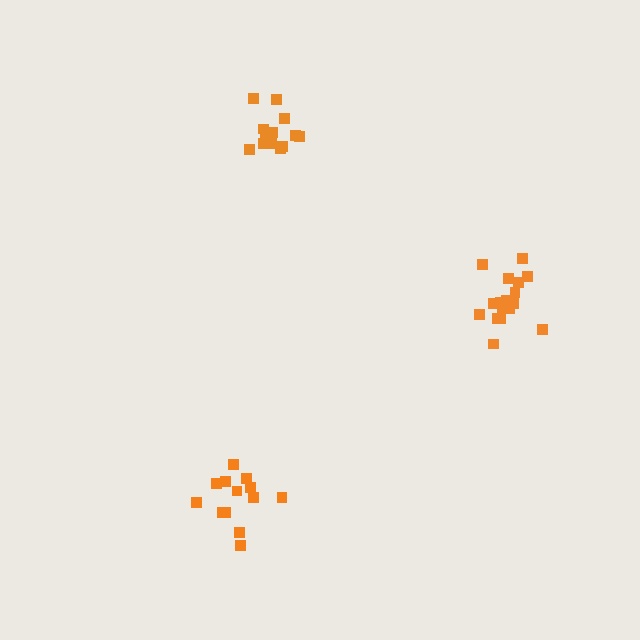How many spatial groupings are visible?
There are 3 spatial groupings.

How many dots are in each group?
Group 1: 13 dots, Group 2: 17 dots, Group 3: 13 dots (43 total).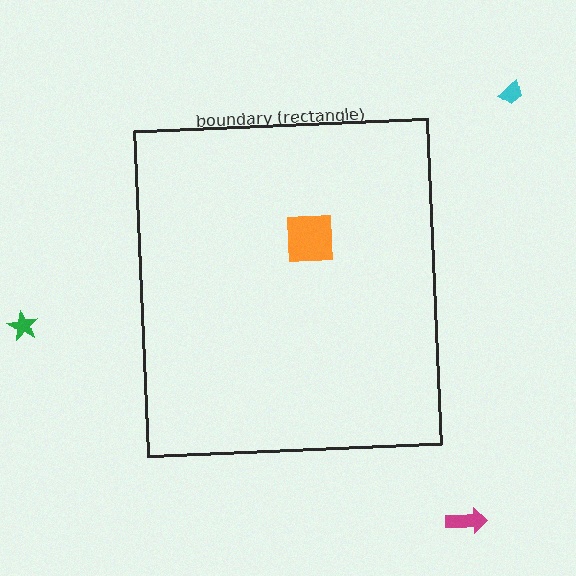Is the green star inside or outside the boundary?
Outside.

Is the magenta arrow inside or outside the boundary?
Outside.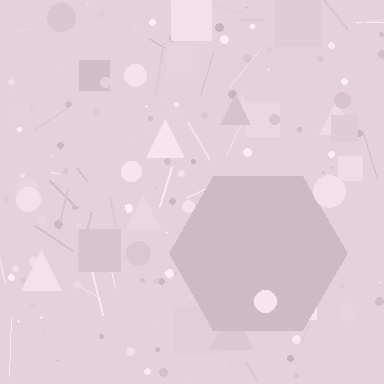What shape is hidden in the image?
A hexagon is hidden in the image.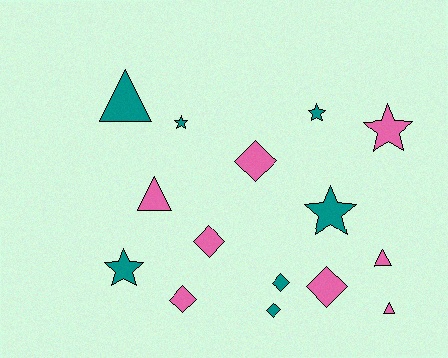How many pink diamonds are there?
There are 4 pink diamonds.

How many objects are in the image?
There are 15 objects.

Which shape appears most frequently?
Diamond, with 6 objects.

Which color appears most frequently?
Pink, with 8 objects.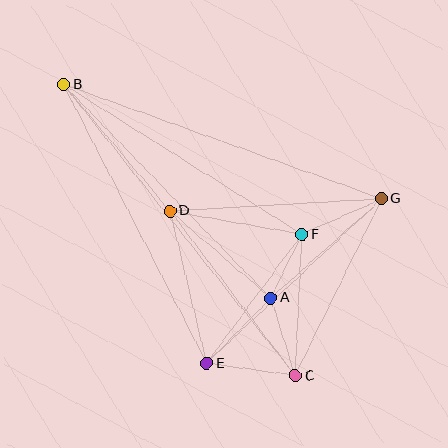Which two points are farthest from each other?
Points B and C are farthest from each other.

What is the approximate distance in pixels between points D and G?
The distance between D and G is approximately 212 pixels.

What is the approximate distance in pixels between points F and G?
The distance between F and G is approximately 87 pixels.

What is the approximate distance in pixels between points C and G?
The distance between C and G is approximately 197 pixels.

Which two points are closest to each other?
Points A and F are closest to each other.